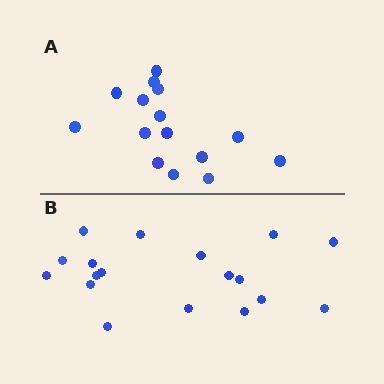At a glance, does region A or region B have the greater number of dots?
Region B (the bottom region) has more dots.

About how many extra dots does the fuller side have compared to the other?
Region B has just a few more — roughly 2 or 3 more dots than region A.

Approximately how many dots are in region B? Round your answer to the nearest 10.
About 20 dots. (The exact count is 18, which rounds to 20.)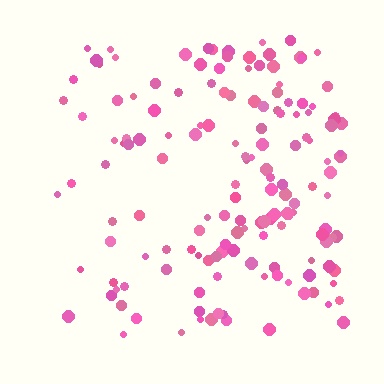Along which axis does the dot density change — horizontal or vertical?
Horizontal.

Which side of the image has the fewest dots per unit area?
The left.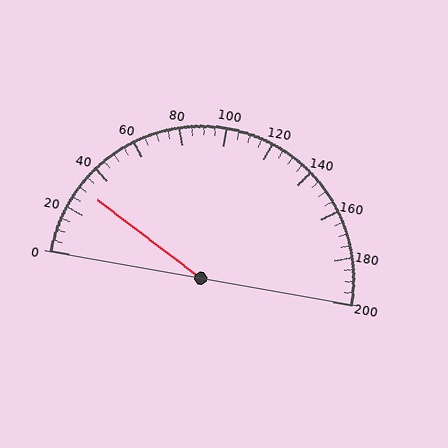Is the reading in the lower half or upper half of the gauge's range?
The reading is in the lower half of the range (0 to 200).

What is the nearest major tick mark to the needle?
The nearest major tick mark is 40.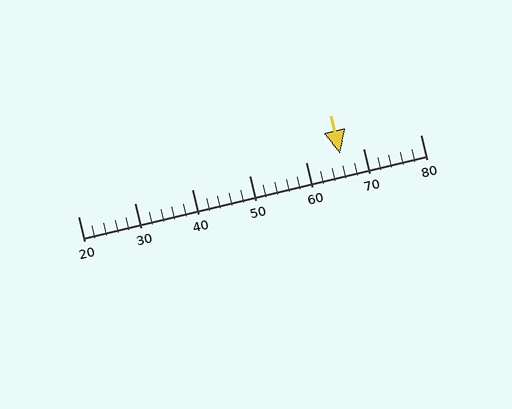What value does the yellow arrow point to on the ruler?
The yellow arrow points to approximately 66.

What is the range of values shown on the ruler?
The ruler shows values from 20 to 80.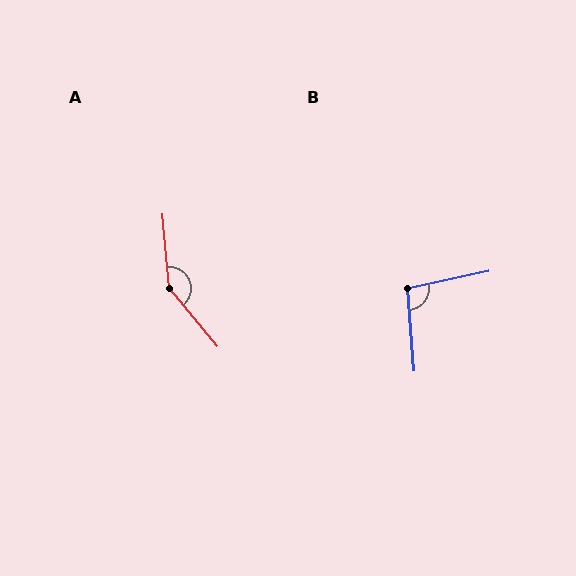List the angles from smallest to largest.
B (97°), A (145°).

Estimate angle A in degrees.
Approximately 145 degrees.